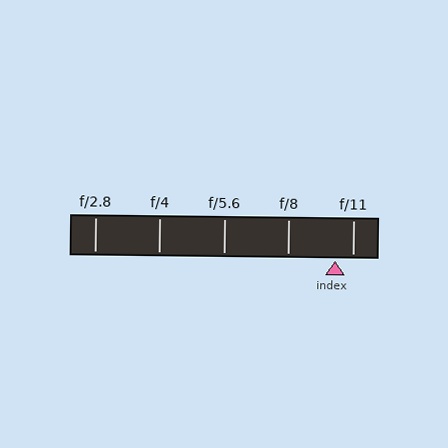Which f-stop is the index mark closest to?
The index mark is closest to f/11.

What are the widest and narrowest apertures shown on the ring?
The widest aperture shown is f/2.8 and the narrowest is f/11.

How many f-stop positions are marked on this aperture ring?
There are 5 f-stop positions marked.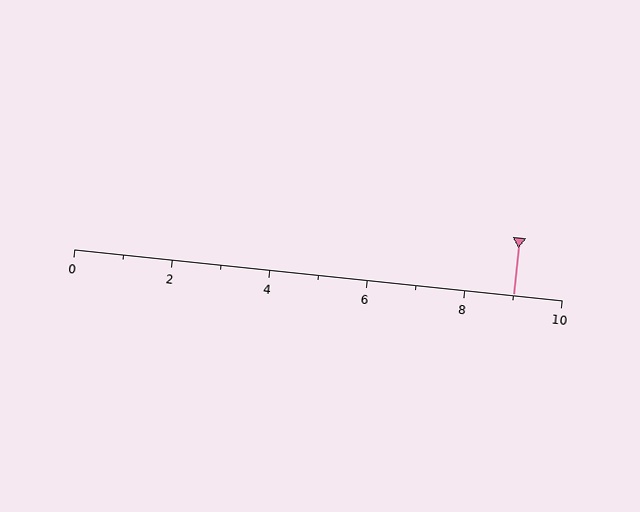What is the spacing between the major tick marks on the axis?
The major ticks are spaced 2 apart.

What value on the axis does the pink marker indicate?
The marker indicates approximately 9.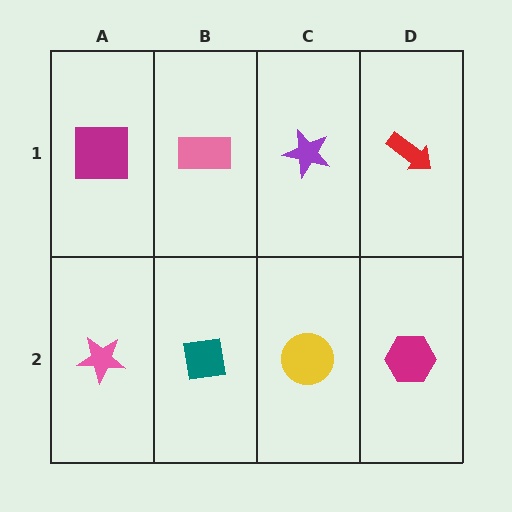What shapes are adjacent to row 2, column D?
A red arrow (row 1, column D), a yellow circle (row 2, column C).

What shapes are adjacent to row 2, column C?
A purple star (row 1, column C), a teal square (row 2, column B), a magenta hexagon (row 2, column D).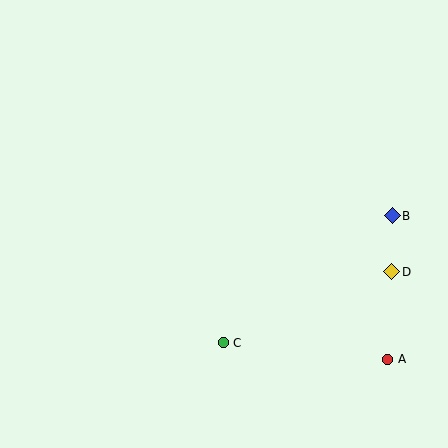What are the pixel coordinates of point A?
Point A is at (388, 359).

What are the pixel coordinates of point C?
Point C is at (223, 343).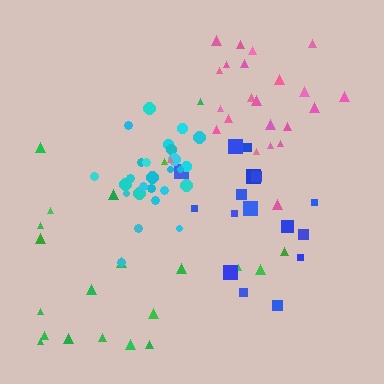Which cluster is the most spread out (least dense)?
Green.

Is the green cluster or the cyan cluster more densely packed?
Cyan.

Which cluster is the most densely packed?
Cyan.